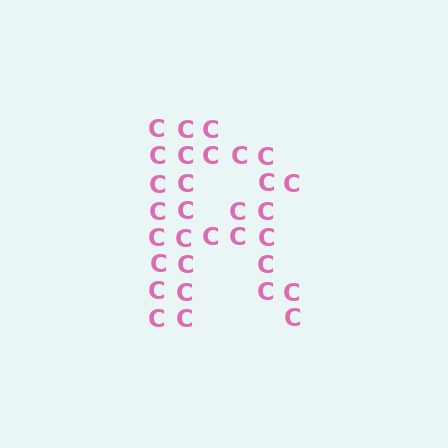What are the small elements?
The small elements are letter C's.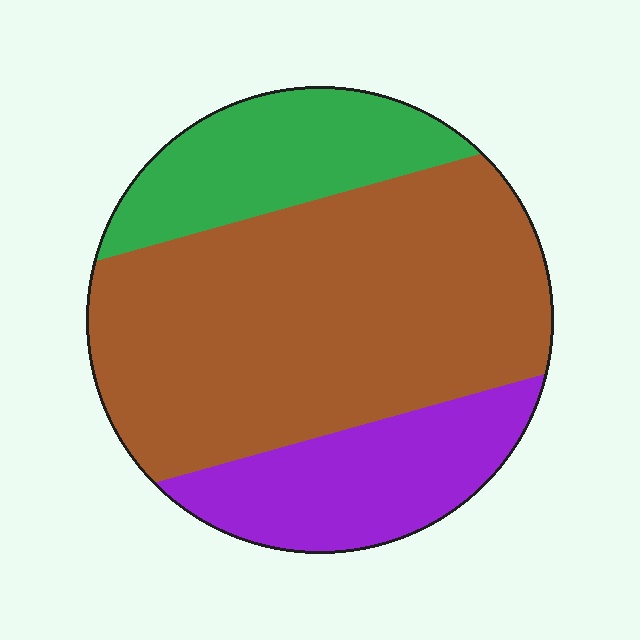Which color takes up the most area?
Brown, at roughly 60%.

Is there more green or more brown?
Brown.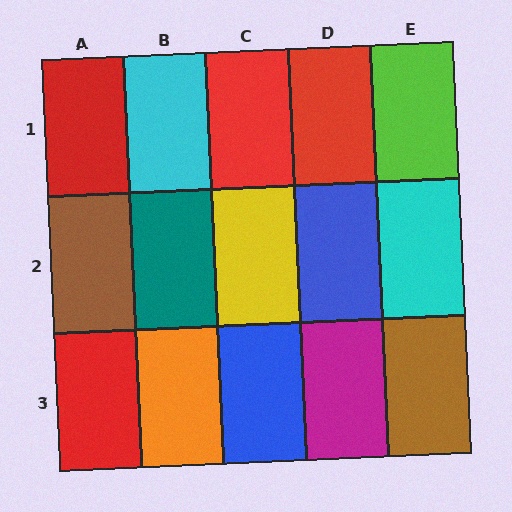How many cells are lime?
1 cell is lime.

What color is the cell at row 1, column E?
Lime.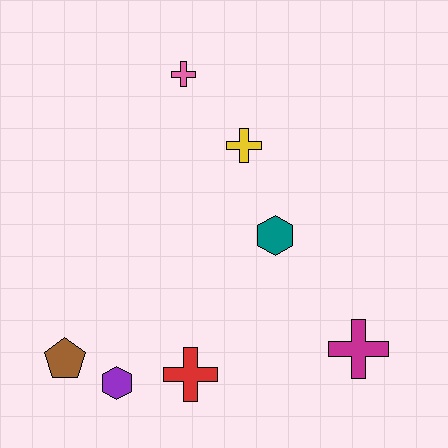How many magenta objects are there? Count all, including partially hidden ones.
There is 1 magenta object.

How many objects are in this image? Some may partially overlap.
There are 7 objects.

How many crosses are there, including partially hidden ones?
There are 4 crosses.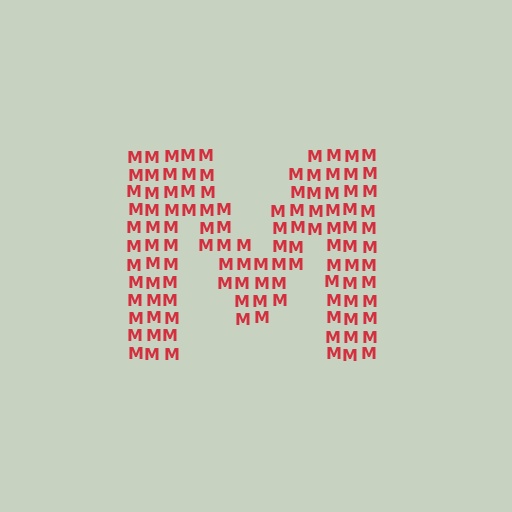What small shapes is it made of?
It is made of small letter M's.